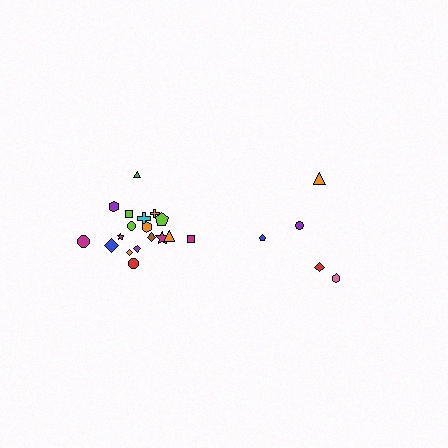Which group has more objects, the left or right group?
The left group.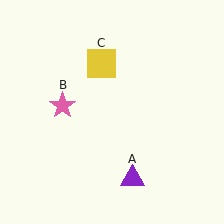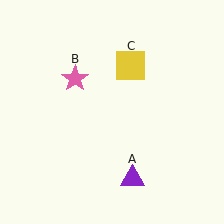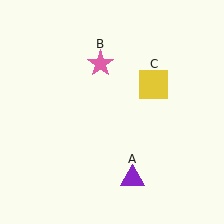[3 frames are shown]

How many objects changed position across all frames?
2 objects changed position: pink star (object B), yellow square (object C).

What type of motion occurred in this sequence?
The pink star (object B), yellow square (object C) rotated clockwise around the center of the scene.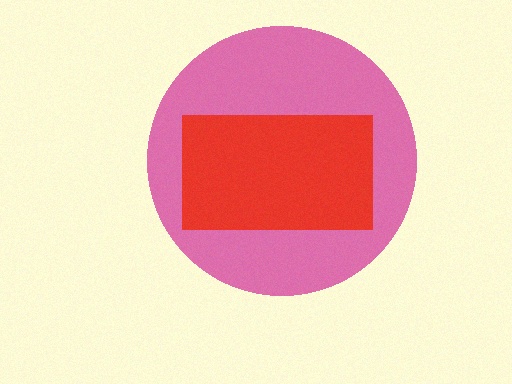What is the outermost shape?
The pink circle.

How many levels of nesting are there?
2.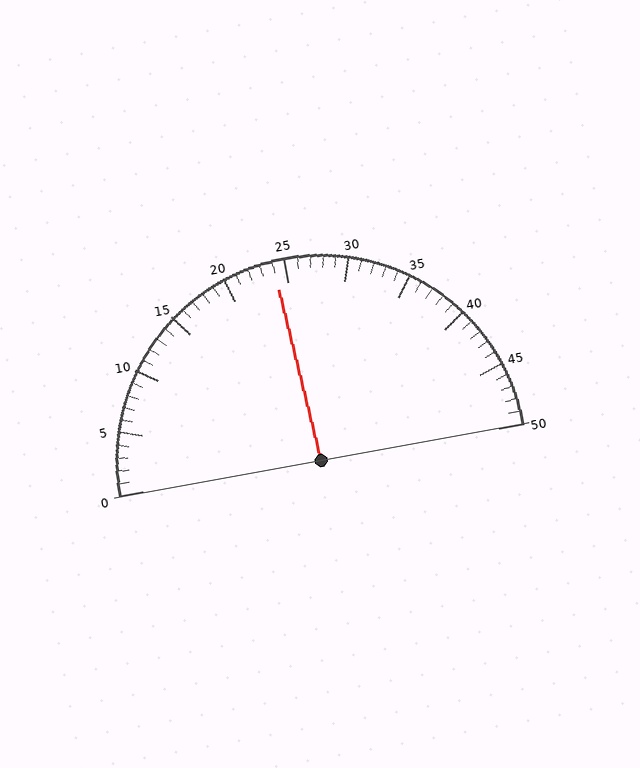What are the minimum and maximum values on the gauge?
The gauge ranges from 0 to 50.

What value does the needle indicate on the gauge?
The needle indicates approximately 24.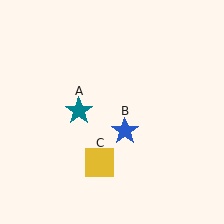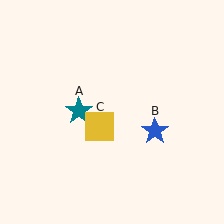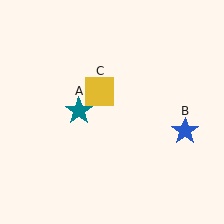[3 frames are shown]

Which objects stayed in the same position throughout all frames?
Teal star (object A) remained stationary.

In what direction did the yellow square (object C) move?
The yellow square (object C) moved up.